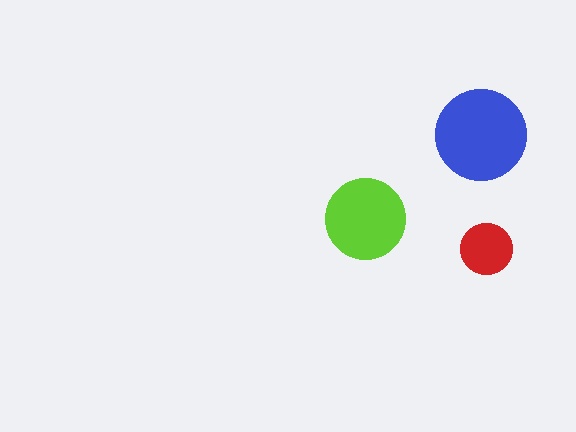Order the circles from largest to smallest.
the blue one, the lime one, the red one.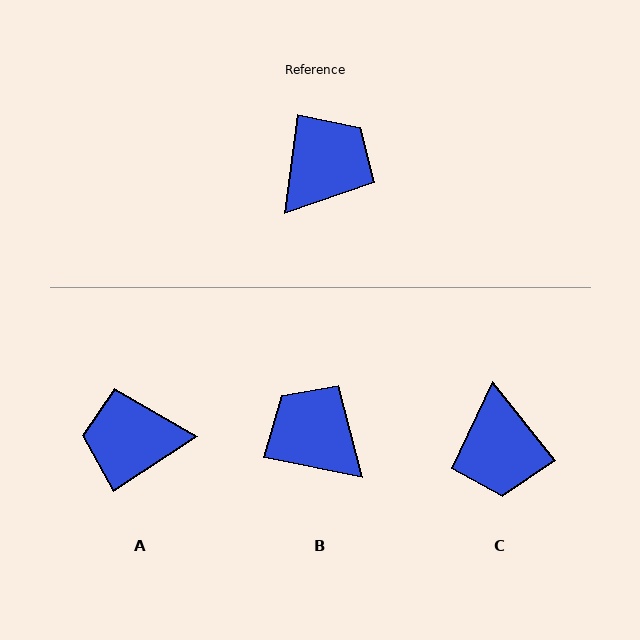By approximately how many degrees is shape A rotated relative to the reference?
Approximately 131 degrees counter-clockwise.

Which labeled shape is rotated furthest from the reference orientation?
C, about 134 degrees away.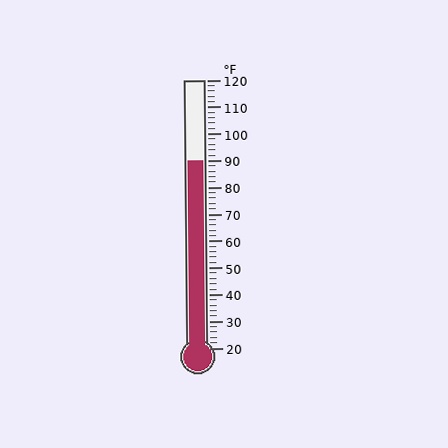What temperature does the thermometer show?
The thermometer shows approximately 90°F.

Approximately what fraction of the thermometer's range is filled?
The thermometer is filled to approximately 70% of its range.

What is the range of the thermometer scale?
The thermometer scale ranges from 20°F to 120°F.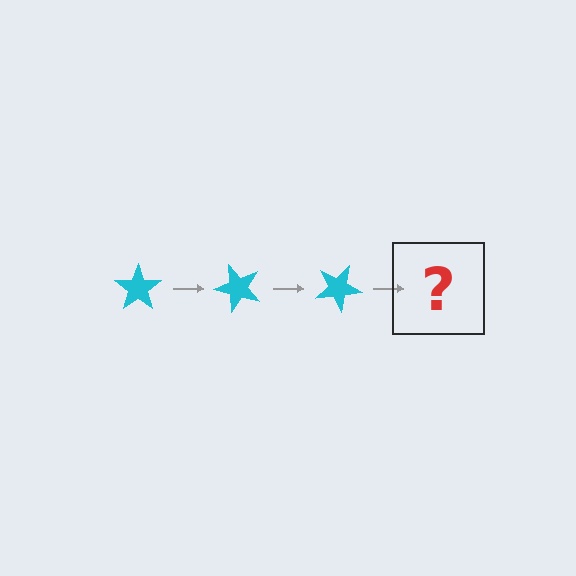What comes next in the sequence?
The next element should be a cyan star rotated 150 degrees.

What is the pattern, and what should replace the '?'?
The pattern is that the star rotates 50 degrees each step. The '?' should be a cyan star rotated 150 degrees.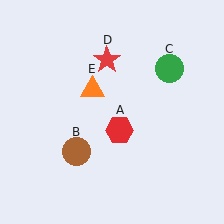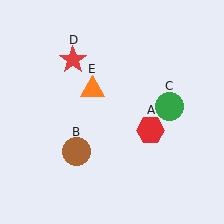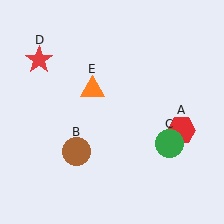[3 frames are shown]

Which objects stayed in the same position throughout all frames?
Brown circle (object B) and orange triangle (object E) remained stationary.